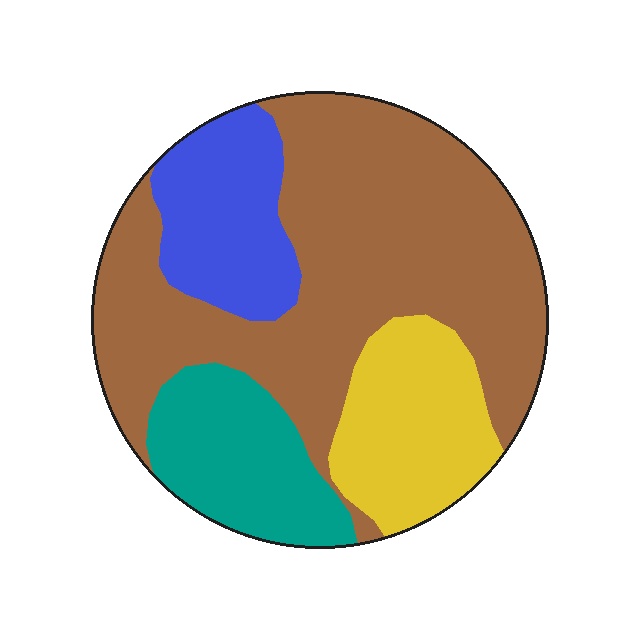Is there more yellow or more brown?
Brown.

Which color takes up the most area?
Brown, at roughly 55%.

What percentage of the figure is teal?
Teal takes up about one sixth (1/6) of the figure.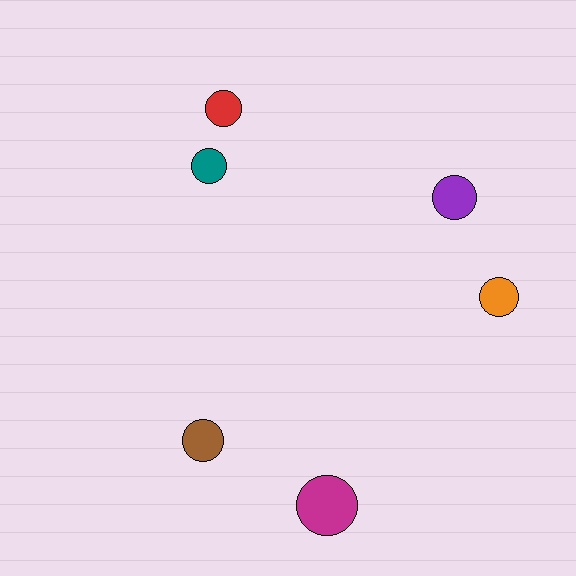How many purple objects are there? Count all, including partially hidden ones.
There is 1 purple object.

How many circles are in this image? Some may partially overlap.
There are 6 circles.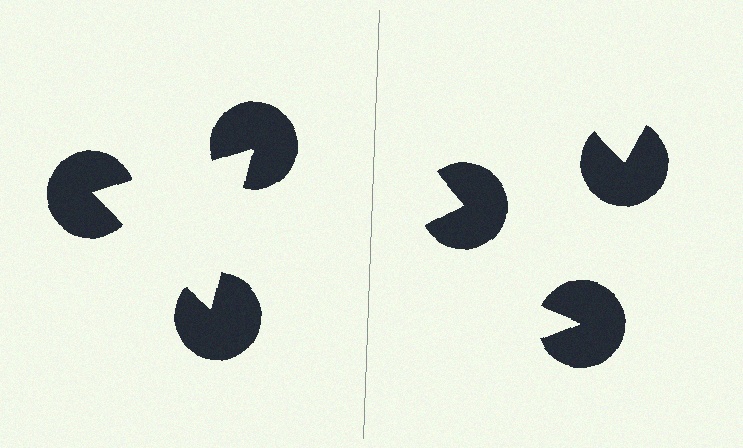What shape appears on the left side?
An illusory triangle.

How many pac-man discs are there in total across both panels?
6 — 3 on each side.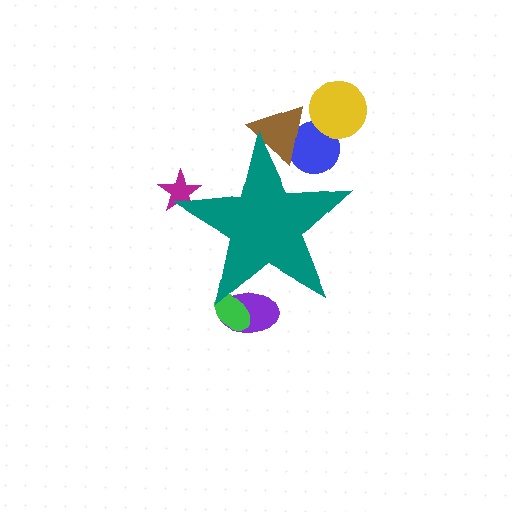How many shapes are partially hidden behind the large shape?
5 shapes are partially hidden.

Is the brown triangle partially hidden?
Yes, the brown triangle is partially hidden behind the teal star.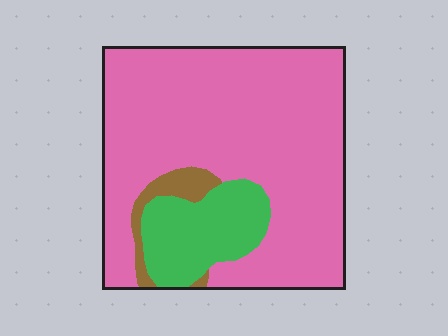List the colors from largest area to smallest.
From largest to smallest: pink, green, brown.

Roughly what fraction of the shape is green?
Green takes up less than a quarter of the shape.